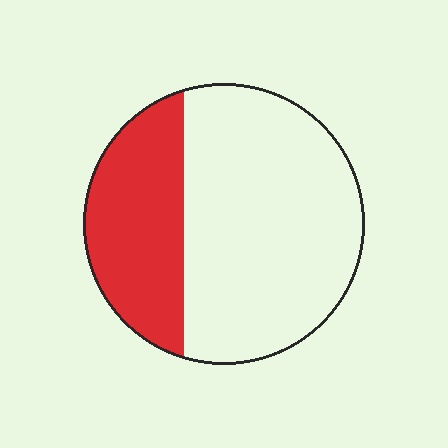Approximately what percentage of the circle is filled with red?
Approximately 30%.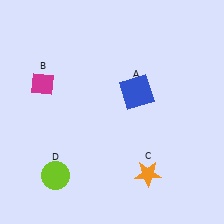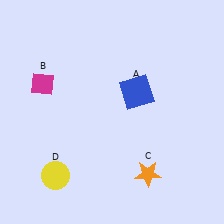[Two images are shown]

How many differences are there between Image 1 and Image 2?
There is 1 difference between the two images.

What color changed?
The circle (D) changed from lime in Image 1 to yellow in Image 2.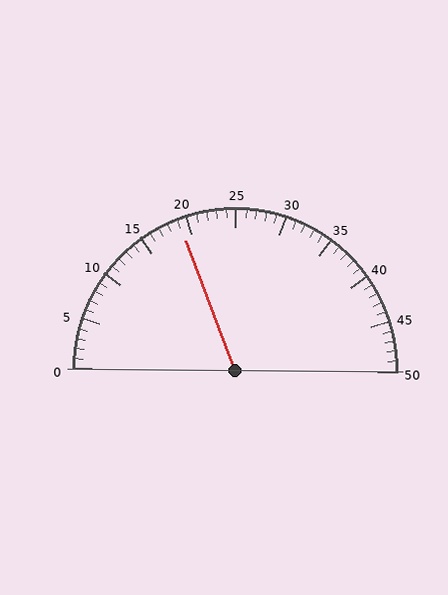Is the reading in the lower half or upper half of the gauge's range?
The reading is in the lower half of the range (0 to 50).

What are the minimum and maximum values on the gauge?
The gauge ranges from 0 to 50.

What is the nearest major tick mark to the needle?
The nearest major tick mark is 20.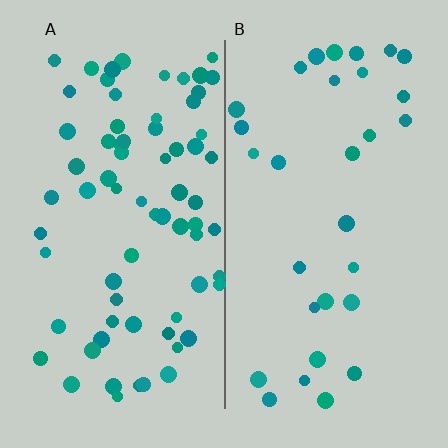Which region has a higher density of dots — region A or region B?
A (the left).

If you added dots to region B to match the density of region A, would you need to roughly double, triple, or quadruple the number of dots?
Approximately double.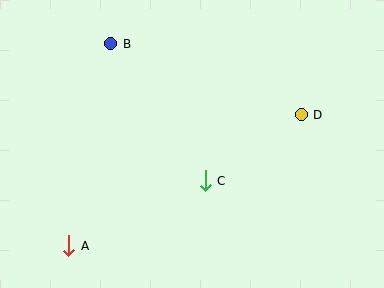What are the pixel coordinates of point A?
Point A is at (69, 246).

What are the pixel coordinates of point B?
Point B is at (111, 44).